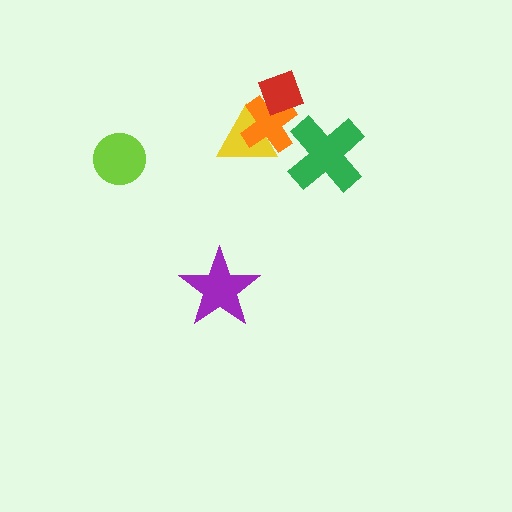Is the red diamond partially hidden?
No, no other shape covers it.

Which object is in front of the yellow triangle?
The orange cross is in front of the yellow triangle.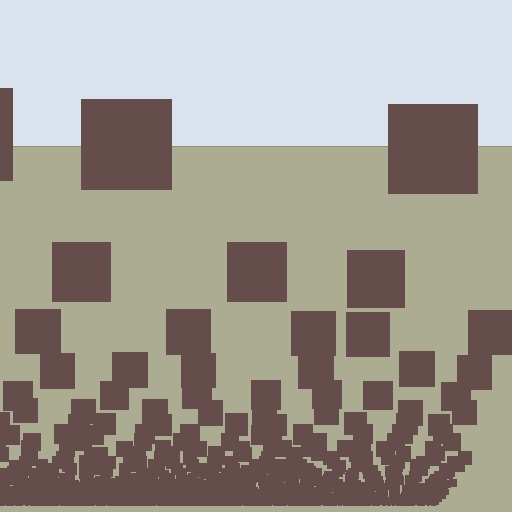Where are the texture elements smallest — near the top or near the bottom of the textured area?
Near the bottom.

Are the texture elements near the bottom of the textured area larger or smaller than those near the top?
Smaller. The gradient is inverted — elements near the bottom are smaller and denser.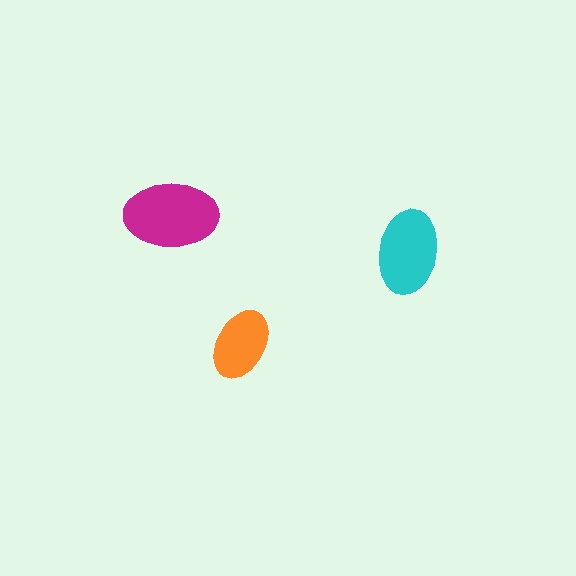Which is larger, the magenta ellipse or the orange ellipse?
The magenta one.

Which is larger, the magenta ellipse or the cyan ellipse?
The magenta one.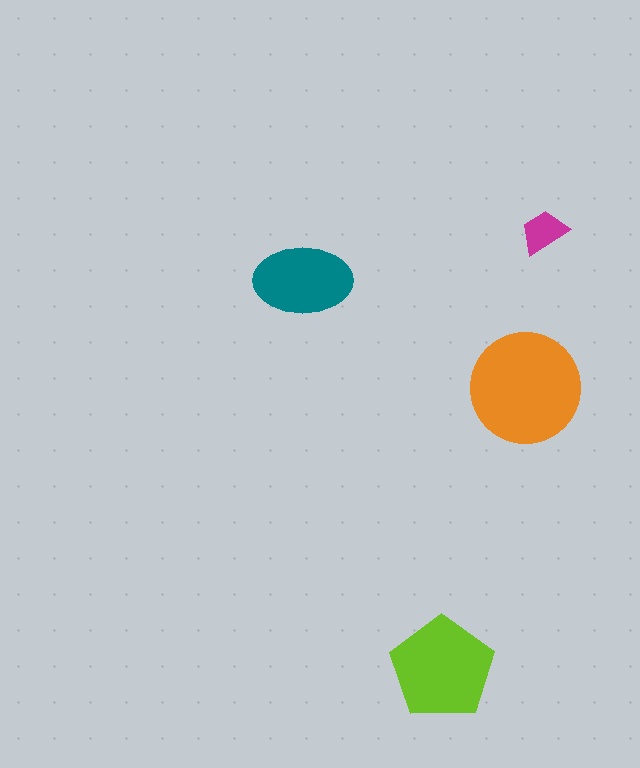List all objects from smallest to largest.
The magenta trapezoid, the teal ellipse, the lime pentagon, the orange circle.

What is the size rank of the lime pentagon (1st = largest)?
2nd.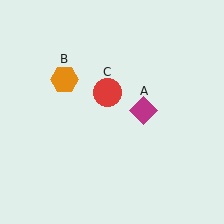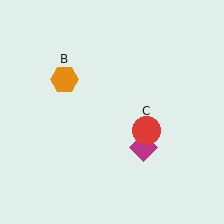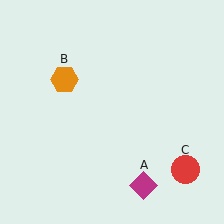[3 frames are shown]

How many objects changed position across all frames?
2 objects changed position: magenta diamond (object A), red circle (object C).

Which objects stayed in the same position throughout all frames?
Orange hexagon (object B) remained stationary.